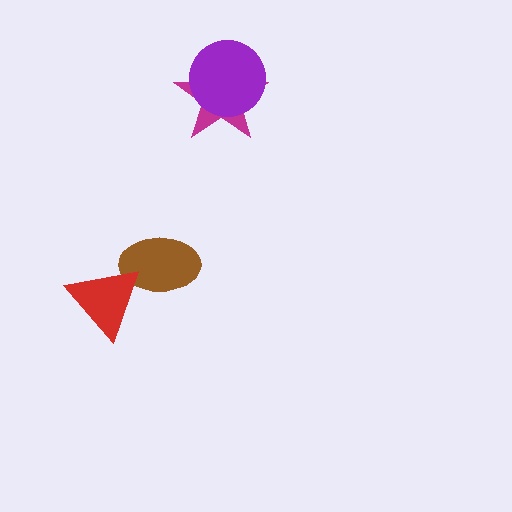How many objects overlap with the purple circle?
1 object overlaps with the purple circle.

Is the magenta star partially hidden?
Yes, it is partially covered by another shape.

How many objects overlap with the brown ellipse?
1 object overlaps with the brown ellipse.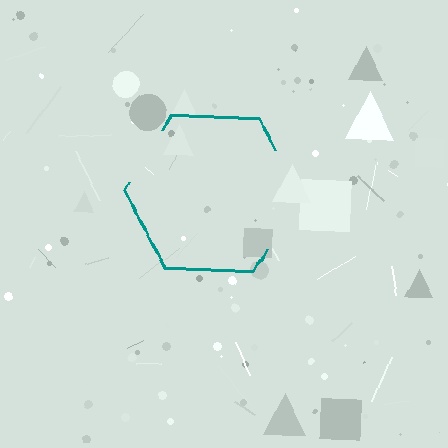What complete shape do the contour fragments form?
The contour fragments form a hexagon.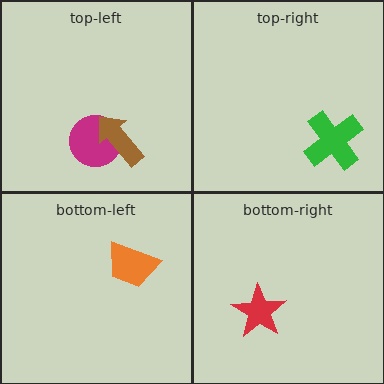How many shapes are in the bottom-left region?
1.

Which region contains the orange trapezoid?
The bottom-left region.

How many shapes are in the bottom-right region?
1.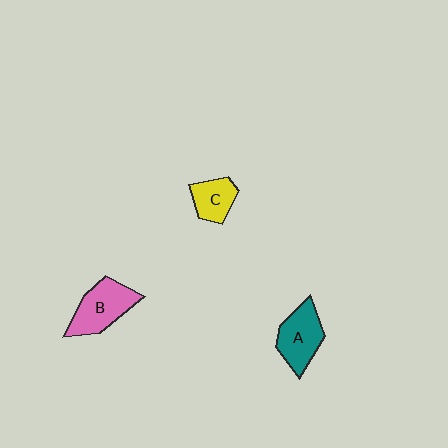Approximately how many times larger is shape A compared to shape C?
Approximately 1.4 times.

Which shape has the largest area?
Shape B (pink).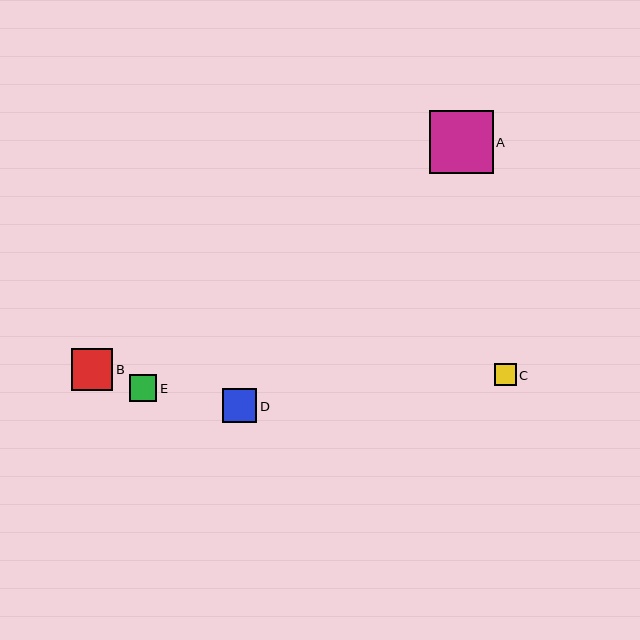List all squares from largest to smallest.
From largest to smallest: A, B, D, E, C.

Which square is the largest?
Square A is the largest with a size of approximately 64 pixels.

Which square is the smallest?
Square C is the smallest with a size of approximately 22 pixels.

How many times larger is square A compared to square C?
Square A is approximately 2.9 times the size of square C.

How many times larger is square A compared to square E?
Square A is approximately 2.4 times the size of square E.